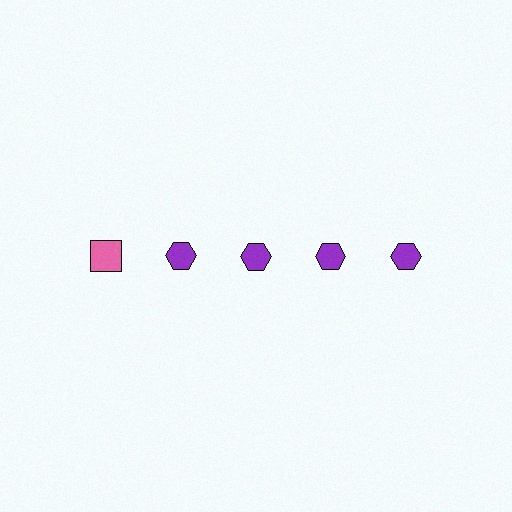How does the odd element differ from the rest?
It differs in both color (pink instead of purple) and shape (square instead of hexagon).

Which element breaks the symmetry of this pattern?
The pink square in the top row, leftmost column breaks the symmetry. All other shapes are purple hexagons.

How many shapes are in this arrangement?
There are 5 shapes arranged in a grid pattern.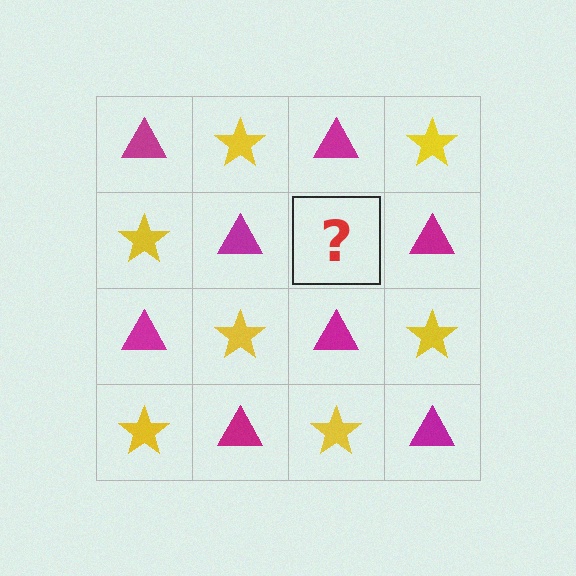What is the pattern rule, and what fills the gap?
The rule is that it alternates magenta triangle and yellow star in a checkerboard pattern. The gap should be filled with a yellow star.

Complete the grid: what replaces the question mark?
The question mark should be replaced with a yellow star.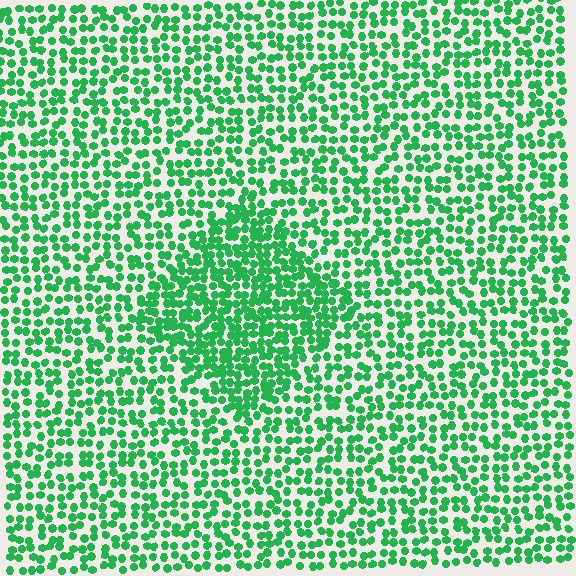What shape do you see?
I see a diamond.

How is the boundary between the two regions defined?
The boundary is defined by a change in element density (approximately 1.7x ratio). All elements are the same color, size, and shape.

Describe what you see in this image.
The image contains small green elements arranged at two different densities. A diamond-shaped region is visible where the elements are more densely packed than the surrounding area.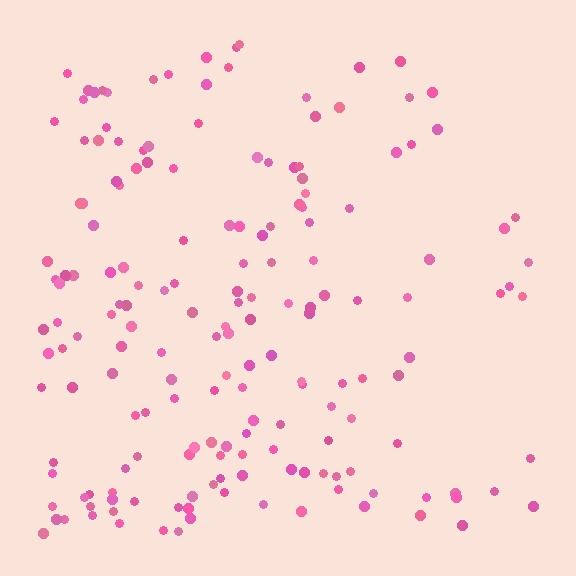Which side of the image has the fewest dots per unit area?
The right.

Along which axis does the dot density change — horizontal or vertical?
Horizontal.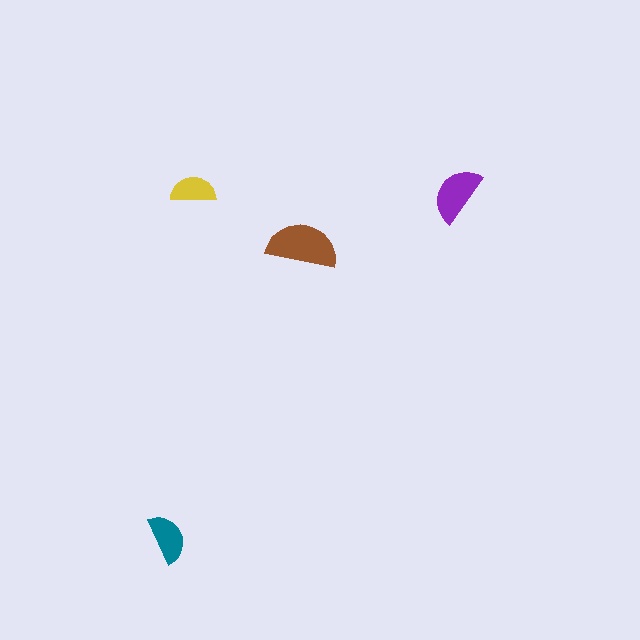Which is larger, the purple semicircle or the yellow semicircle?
The purple one.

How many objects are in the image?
There are 4 objects in the image.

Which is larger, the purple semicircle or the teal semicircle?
The purple one.